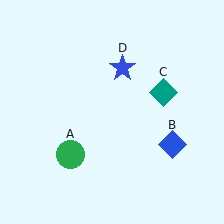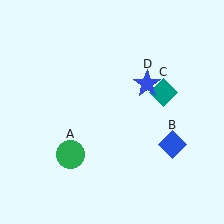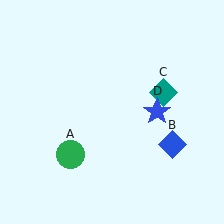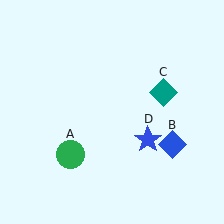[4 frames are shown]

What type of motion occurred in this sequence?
The blue star (object D) rotated clockwise around the center of the scene.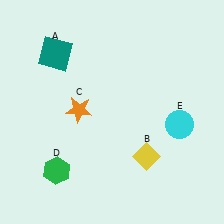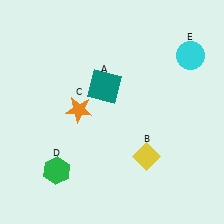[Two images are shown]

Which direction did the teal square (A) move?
The teal square (A) moved right.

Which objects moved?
The objects that moved are: the teal square (A), the cyan circle (E).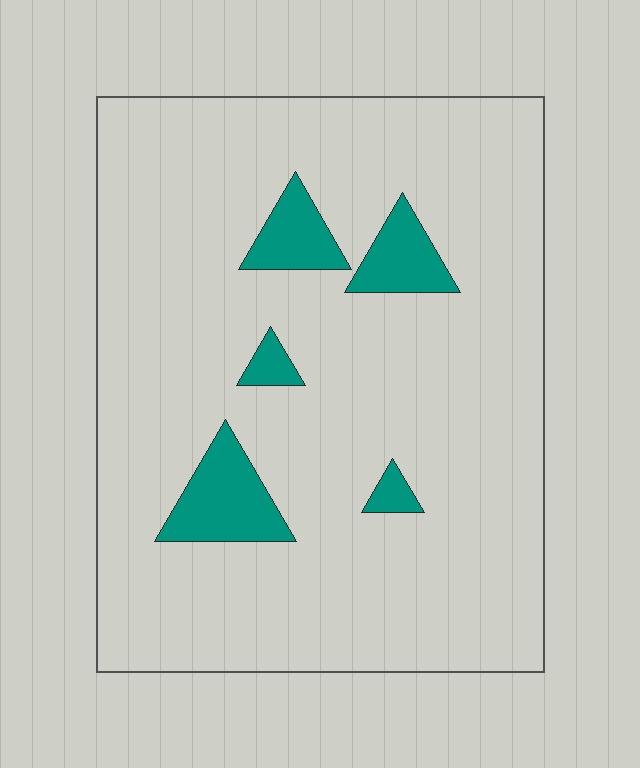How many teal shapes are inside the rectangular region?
5.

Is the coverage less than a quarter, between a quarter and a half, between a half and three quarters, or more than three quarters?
Less than a quarter.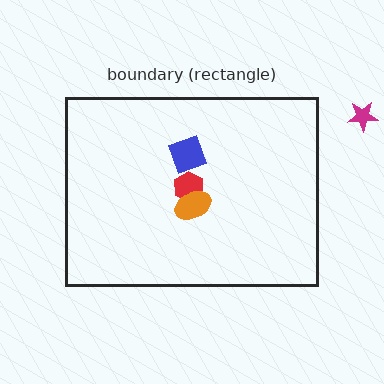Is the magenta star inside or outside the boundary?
Outside.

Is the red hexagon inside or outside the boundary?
Inside.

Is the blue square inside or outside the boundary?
Inside.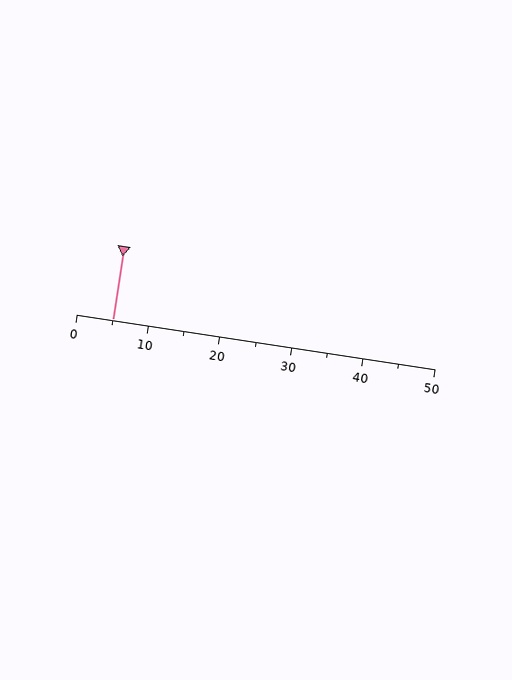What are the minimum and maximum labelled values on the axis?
The axis runs from 0 to 50.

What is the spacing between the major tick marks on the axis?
The major ticks are spaced 10 apart.